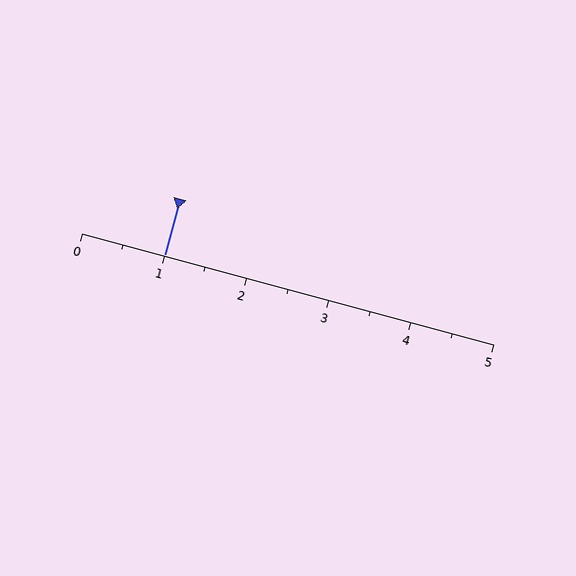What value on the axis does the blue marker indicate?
The marker indicates approximately 1.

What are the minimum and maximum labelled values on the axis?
The axis runs from 0 to 5.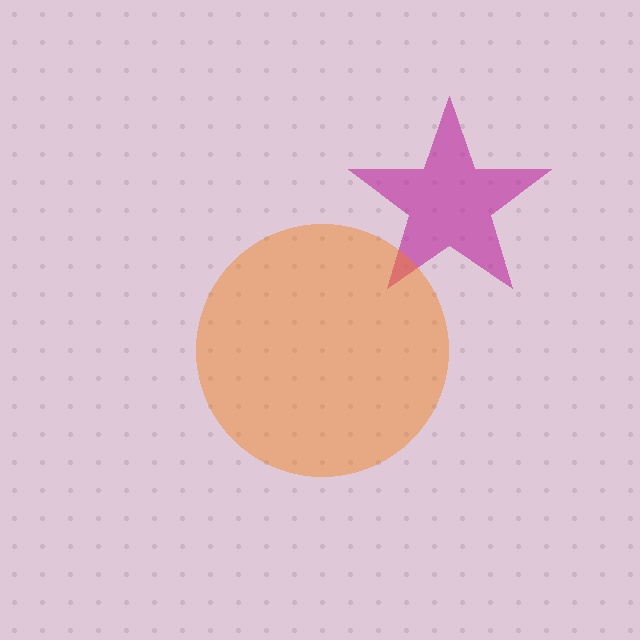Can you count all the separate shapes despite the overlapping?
Yes, there are 2 separate shapes.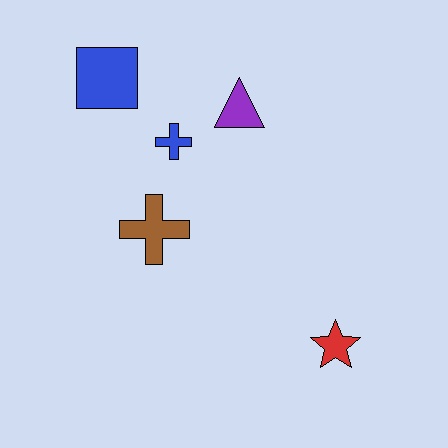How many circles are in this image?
There are no circles.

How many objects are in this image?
There are 5 objects.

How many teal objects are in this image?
There are no teal objects.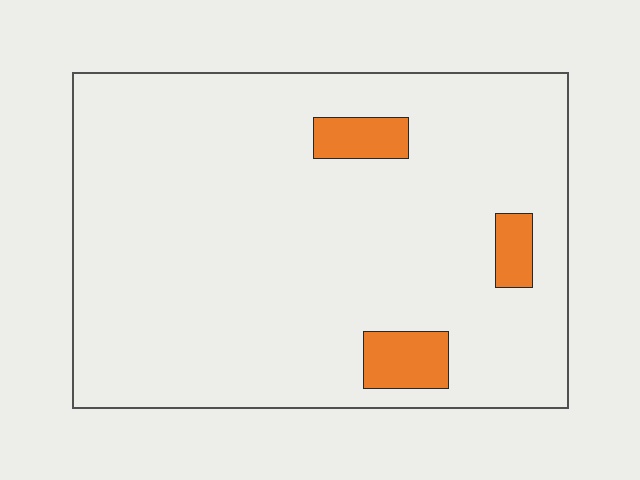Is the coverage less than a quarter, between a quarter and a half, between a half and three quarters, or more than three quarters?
Less than a quarter.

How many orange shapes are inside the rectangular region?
3.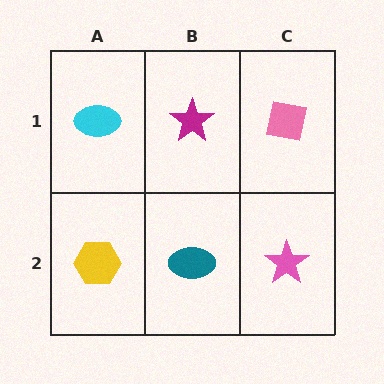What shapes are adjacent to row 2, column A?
A cyan ellipse (row 1, column A), a teal ellipse (row 2, column B).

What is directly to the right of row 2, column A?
A teal ellipse.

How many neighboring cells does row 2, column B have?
3.